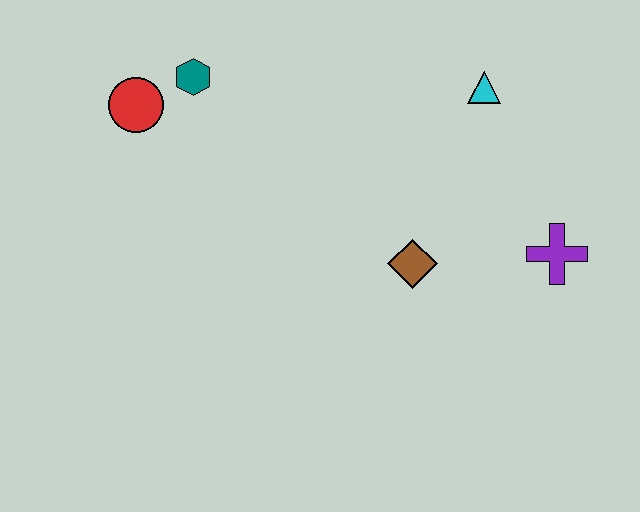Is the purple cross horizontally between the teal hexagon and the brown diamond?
No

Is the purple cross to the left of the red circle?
No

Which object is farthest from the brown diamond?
The red circle is farthest from the brown diamond.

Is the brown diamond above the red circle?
No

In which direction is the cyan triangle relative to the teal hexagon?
The cyan triangle is to the right of the teal hexagon.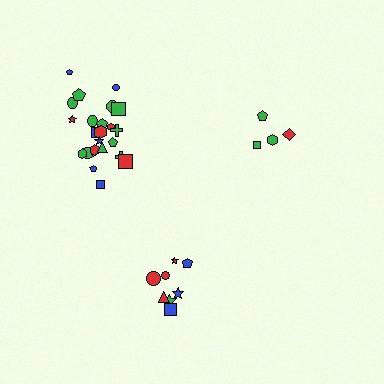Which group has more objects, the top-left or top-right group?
The top-left group.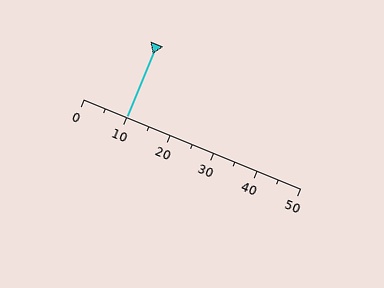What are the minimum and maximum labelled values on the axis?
The axis runs from 0 to 50.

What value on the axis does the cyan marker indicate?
The marker indicates approximately 10.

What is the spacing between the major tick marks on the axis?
The major ticks are spaced 10 apart.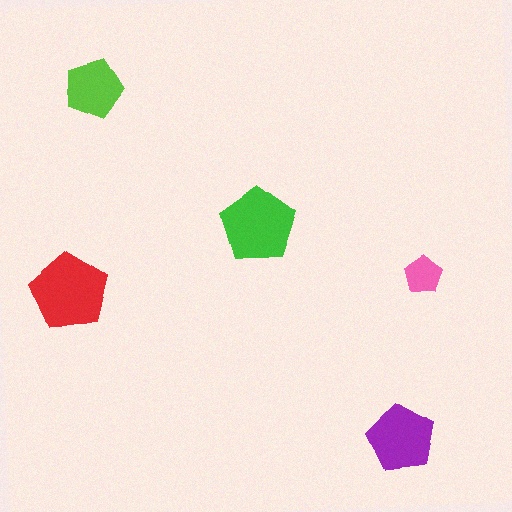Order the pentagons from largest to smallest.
the red one, the green one, the purple one, the lime one, the pink one.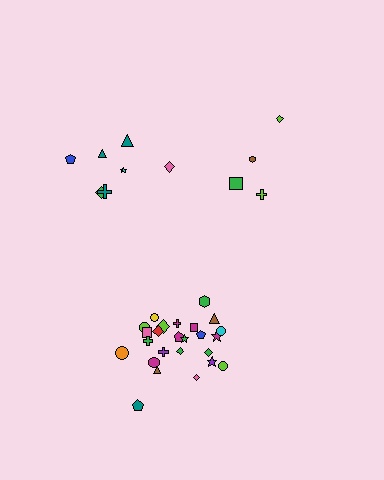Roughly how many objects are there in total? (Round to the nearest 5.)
Roughly 35 objects in total.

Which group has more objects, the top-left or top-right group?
The top-left group.